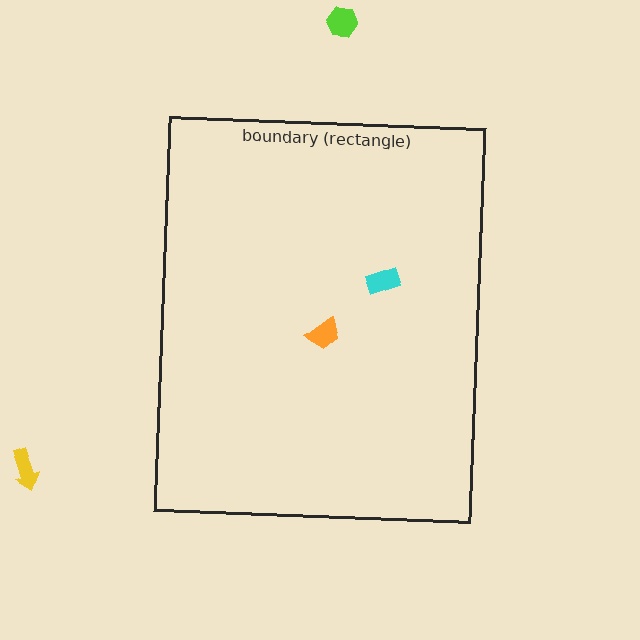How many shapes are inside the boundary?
2 inside, 2 outside.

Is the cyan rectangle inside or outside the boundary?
Inside.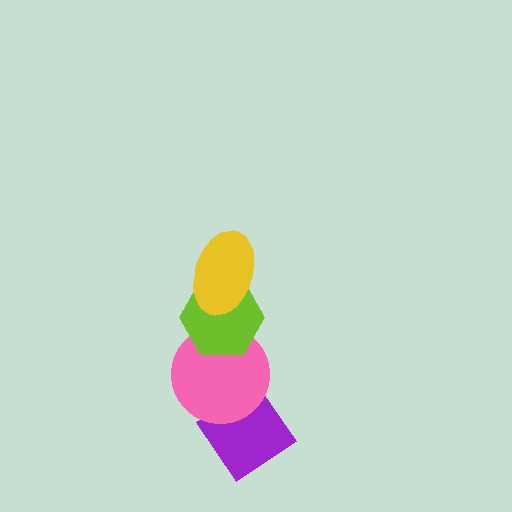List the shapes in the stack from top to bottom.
From top to bottom: the yellow ellipse, the lime hexagon, the pink circle, the purple diamond.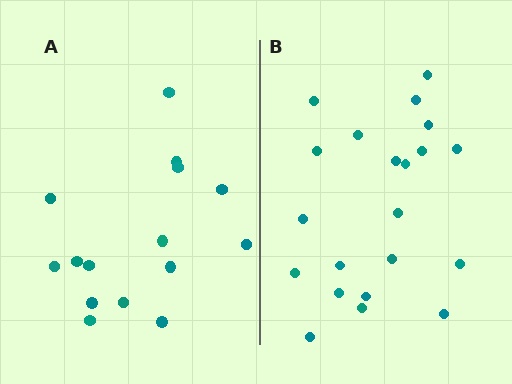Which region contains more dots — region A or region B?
Region B (the right region) has more dots.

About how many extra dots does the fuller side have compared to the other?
Region B has about 6 more dots than region A.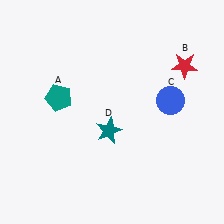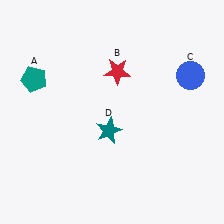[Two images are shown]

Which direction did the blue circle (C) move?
The blue circle (C) moved up.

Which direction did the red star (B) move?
The red star (B) moved left.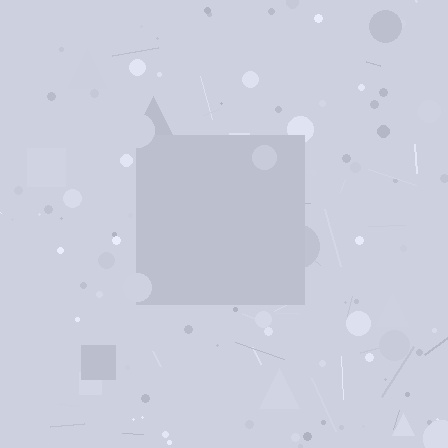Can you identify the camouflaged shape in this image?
The camouflaged shape is a square.